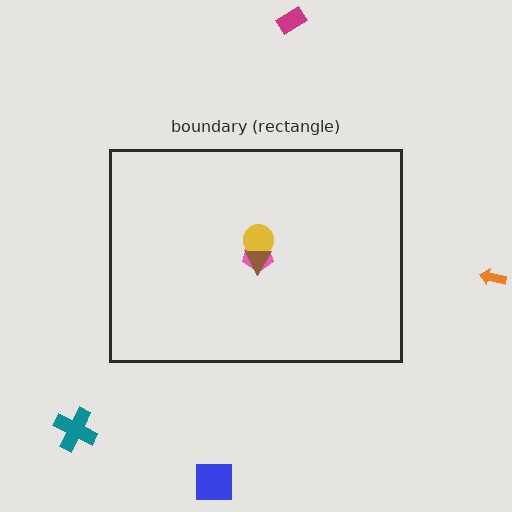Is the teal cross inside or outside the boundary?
Outside.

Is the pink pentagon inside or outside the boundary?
Inside.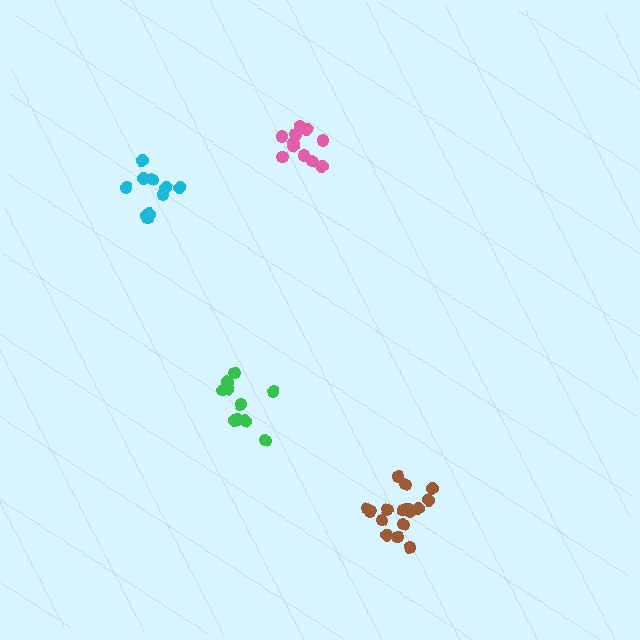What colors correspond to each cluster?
The clusters are colored: brown, pink, green, cyan.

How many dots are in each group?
Group 1: 16 dots, Group 2: 11 dots, Group 3: 10 dots, Group 4: 10 dots (47 total).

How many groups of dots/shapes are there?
There are 4 groups.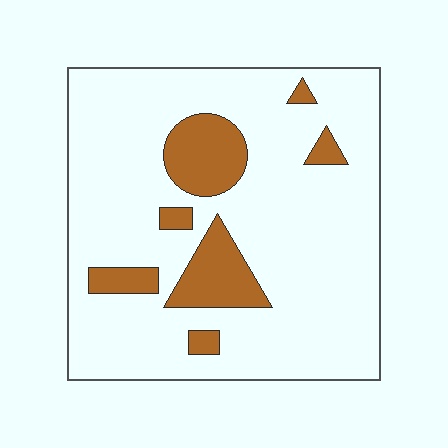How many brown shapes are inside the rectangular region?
7.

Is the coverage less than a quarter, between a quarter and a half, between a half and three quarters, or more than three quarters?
Less than a quarter.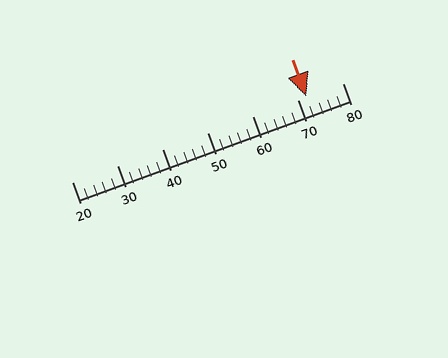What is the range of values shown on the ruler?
The ruler shows values from 20 to 80.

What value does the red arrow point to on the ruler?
The red arrow points to approximately 72.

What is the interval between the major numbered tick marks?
The major tick marks are spaced 10 units apart.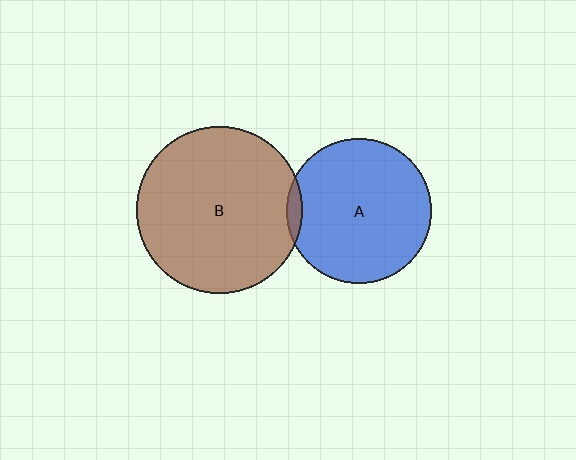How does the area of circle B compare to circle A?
Approximately 1.3 times.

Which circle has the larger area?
Circle B (brown).